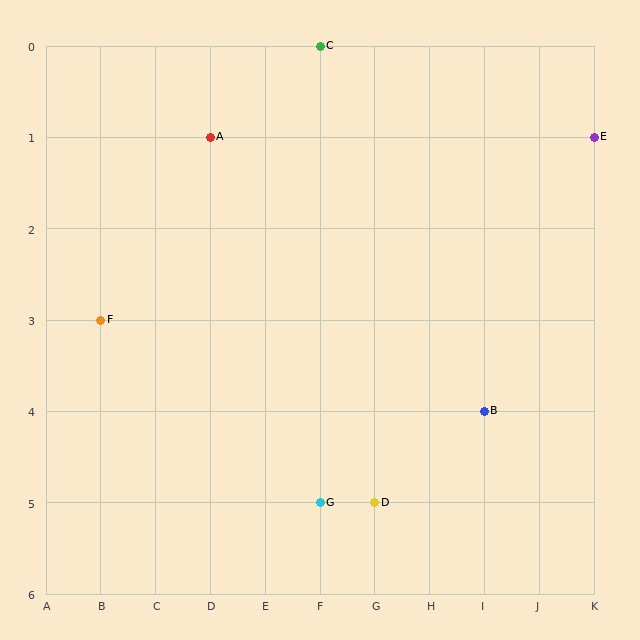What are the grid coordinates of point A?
Point A is at grid coordinates (D, 1).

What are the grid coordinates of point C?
Point C is at grid coordinates (F, 0).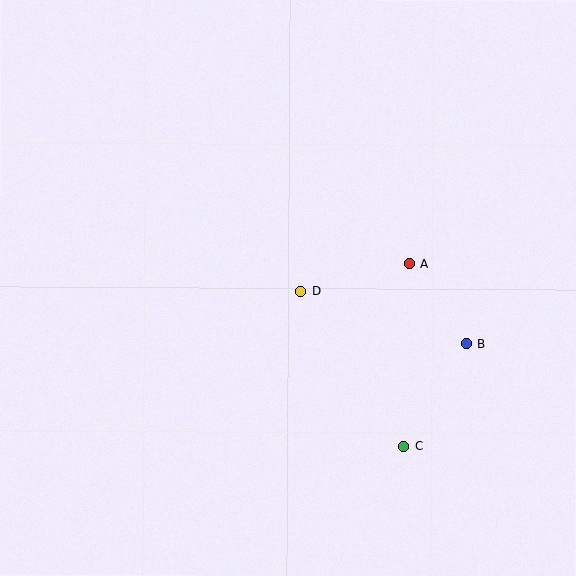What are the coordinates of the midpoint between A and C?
The midpoint between A and C is at (407, 355).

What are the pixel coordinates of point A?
Point A is at (409, 263).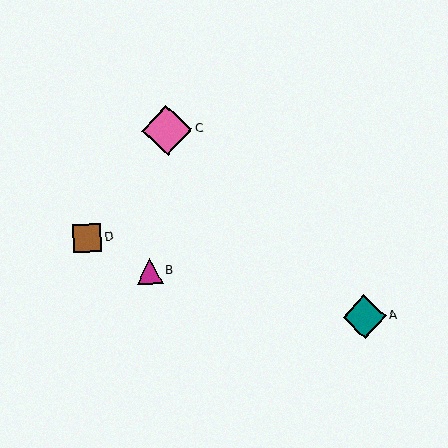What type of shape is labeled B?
Shape B is a magenta triangle.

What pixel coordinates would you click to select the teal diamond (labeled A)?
Click at (364, 317) to select the teal diamond A.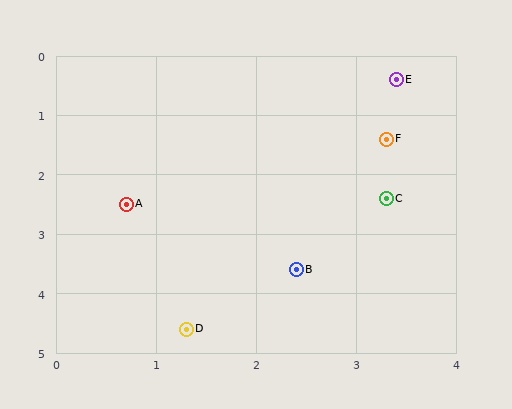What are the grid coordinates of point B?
Point B is at approximately (2.4, 3.6).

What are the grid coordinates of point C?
Point C is at approximately (3.3, 2.4).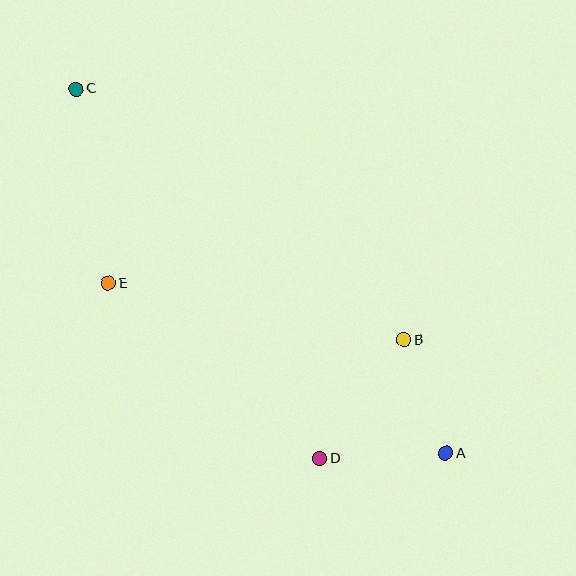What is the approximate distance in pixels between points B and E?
The distance between B and E is approximately 301 pixels.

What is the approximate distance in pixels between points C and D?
The distance between C and D is approximately 443 pixels.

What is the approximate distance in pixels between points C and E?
The distance between C and E is approximately 197 pixels.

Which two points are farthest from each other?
Points A and C are farthest from each other.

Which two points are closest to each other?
Points A and B are closest to each other.